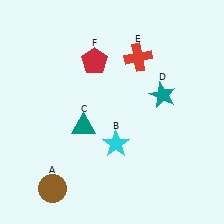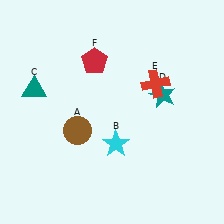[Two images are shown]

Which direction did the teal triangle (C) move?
The teal triangle (C) moved left.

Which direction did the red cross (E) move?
The red cross (E) moved down.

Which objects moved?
The objects that moved are: the brown circle (A), the teal triangle (C), the red cross (E).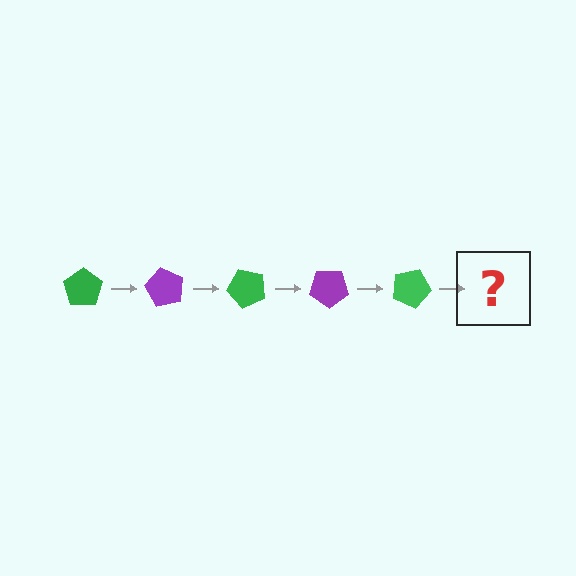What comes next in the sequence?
The next element should be a purple pentagon, rotated 300 degrees from the start.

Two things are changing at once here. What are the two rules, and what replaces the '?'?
The two rules are that it rotates 60 degrees each step and the color cycles through green and purple. The '?' should be a purple pentagon, rotated 300 degrees from the start.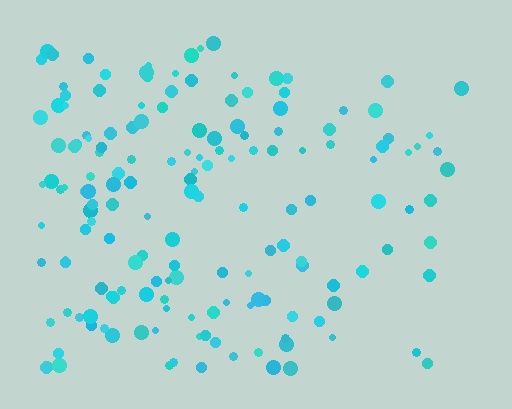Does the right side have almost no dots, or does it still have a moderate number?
Still a moderate number, just noticeably fewer than the left.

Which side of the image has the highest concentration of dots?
The left.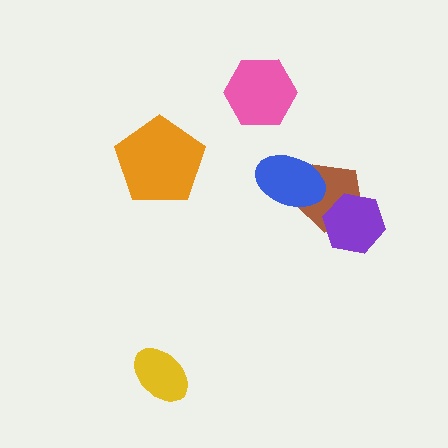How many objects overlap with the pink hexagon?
0 objects overlap with the pink hexagon.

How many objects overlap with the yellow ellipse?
0 objects overlap with the yellow ellipse.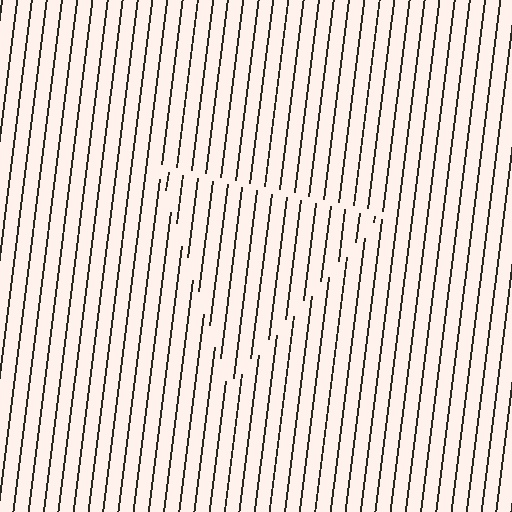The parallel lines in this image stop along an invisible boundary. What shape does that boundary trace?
An illusory triangle. The interior of the shape contains the same grating, shifted by half a period — the contour is defined by the phase discontinuity where line-ends from the inner and outer gratings abut.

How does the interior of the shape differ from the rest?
The interior of the shape contains the same grating, shifted by half a period — the contour is defined by the phase discontinuity where line-ends from the inner and outer gratings abut.